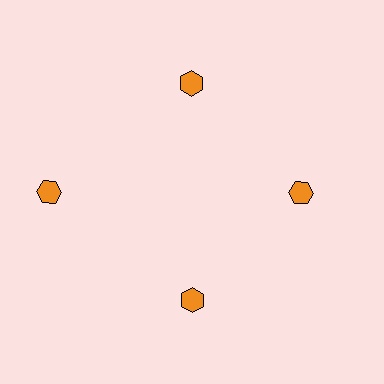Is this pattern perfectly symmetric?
No. The 4 orange hexagons are arranged in a ring, but one element near the 9 o'clock position is pushed outward from the center, breaking the 4-fold rotational symmetry.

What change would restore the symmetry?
The symmetry would be restored by moving it inward, back onto the ring so that all 4 hexagons sit at equal angles and equal distance from the center.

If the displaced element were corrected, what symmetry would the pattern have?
It would have 4-fold rotational symmetry — the pattern would map onto itself every 90 degrees.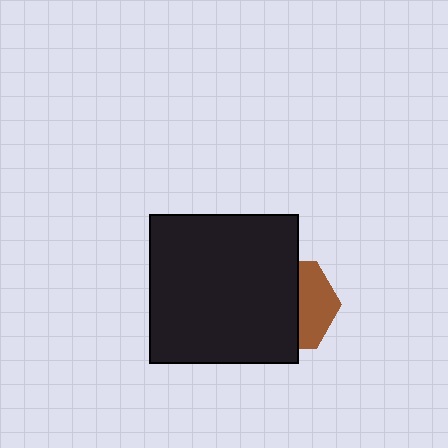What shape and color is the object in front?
The object in front is a black square.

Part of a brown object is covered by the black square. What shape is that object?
It is a hexagon.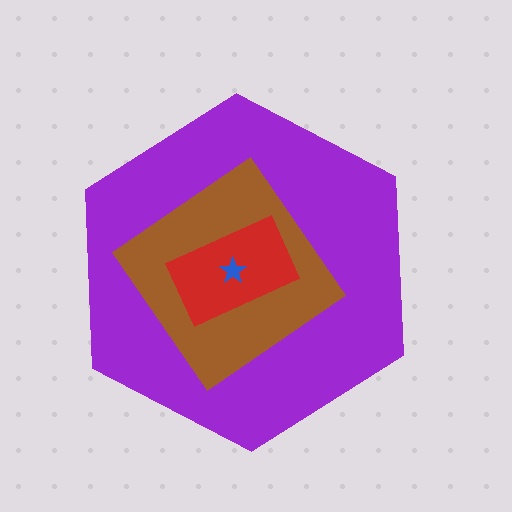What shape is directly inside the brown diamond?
The red rectangle.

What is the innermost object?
The blue star.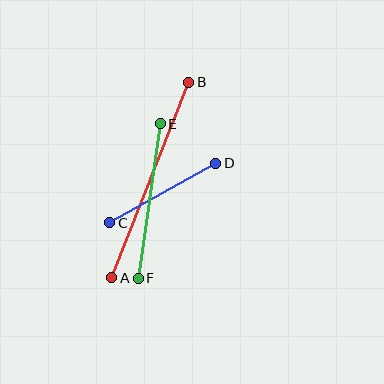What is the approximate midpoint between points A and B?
The midpoint is at approximately (150, 180) pixels.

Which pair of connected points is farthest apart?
Points A and B are farthest apart.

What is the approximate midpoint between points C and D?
The midpoint is at approximately (163, 193) pixels.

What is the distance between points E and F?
The distance is approximately 156 pixels.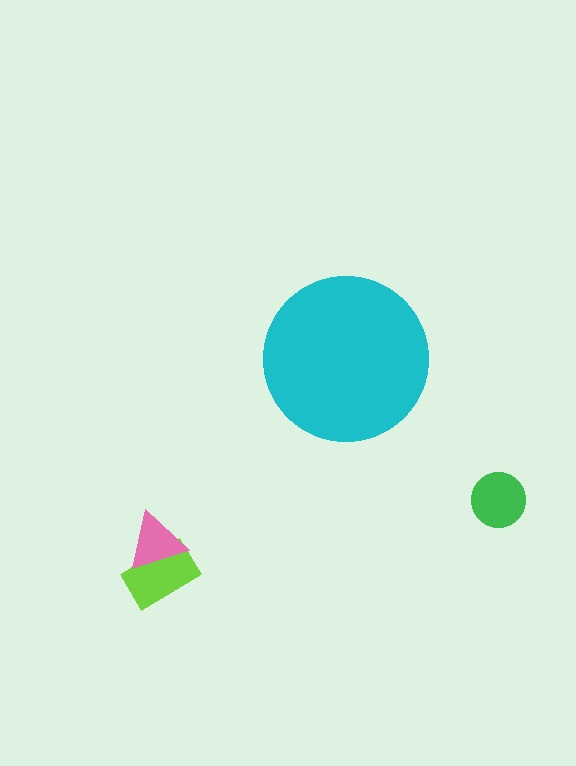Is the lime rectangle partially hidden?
No, the lime rectangle is fully visible.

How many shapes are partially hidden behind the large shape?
0 shapes are partially hidden.